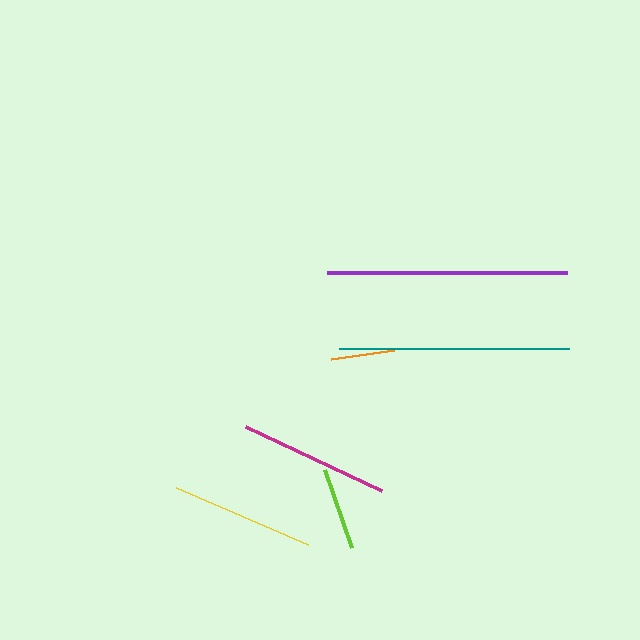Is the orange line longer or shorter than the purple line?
The purple line is longer than the orange line.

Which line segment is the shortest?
The orange line is the shortest at approximately 64 pixels.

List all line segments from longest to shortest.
From longest to shortest: purple, teal, magenta, yellow, lime, orange.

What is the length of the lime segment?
The lime segment is approximately 83 pixels long.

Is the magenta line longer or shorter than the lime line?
The magenta line is longer than the lime line.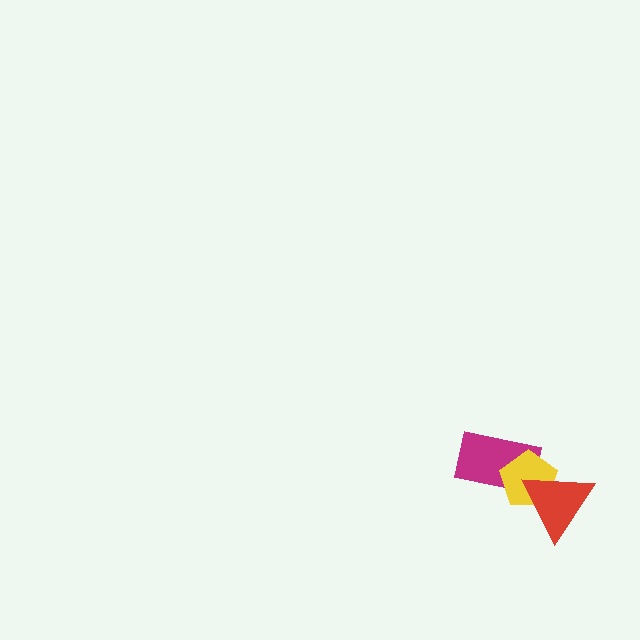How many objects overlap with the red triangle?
2 objects overlap with the red triangle.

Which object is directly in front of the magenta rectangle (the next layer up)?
The yellow pentagon is directly in front of the magenta rectangle.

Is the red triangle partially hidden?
No, no other shape covers it.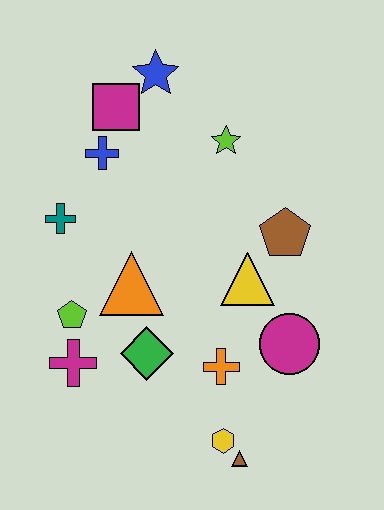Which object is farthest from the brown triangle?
The blue star is farthest from the brown triangle.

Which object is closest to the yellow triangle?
The brown pentagon is closest to the yellow triangle.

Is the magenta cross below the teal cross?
Yes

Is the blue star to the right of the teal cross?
Yes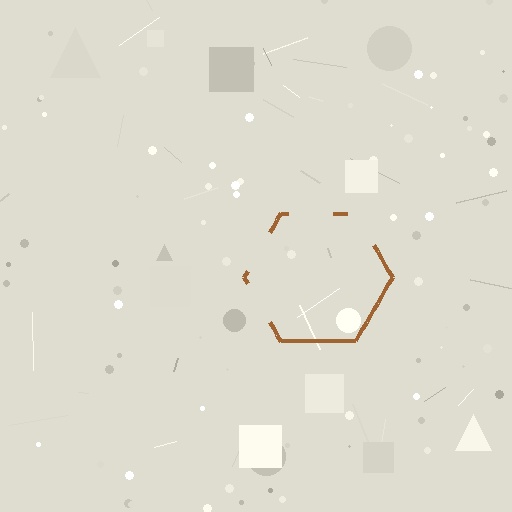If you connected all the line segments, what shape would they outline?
They would outline a hexagon.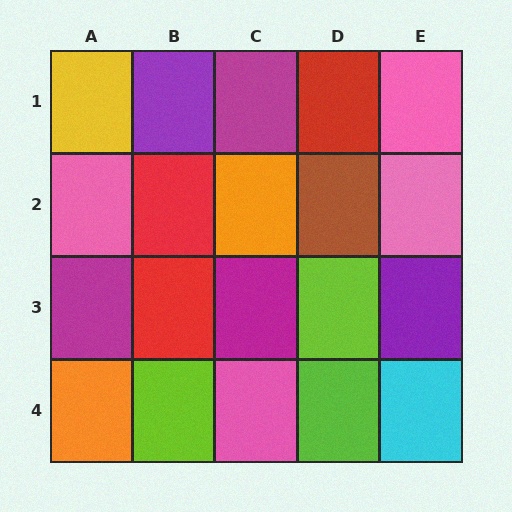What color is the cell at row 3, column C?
Magenta.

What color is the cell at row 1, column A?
Yellow.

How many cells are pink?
4 cells are pink.